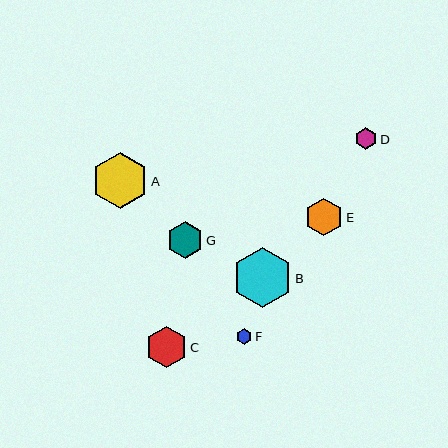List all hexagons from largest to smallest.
From largest to smallest: B, A, C, E, G, D, F.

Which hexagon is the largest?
Hexagon B is the largest with a size of approximately 59 pixels.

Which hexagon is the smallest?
Hexagon F is the smallest with a size of approximately 16 pixels.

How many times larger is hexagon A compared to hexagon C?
Hexagon A is approximately 1.4 times the size of hexagon C.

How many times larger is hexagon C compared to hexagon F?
Hexagon C is approximately 2.6 times the size of hexagon F.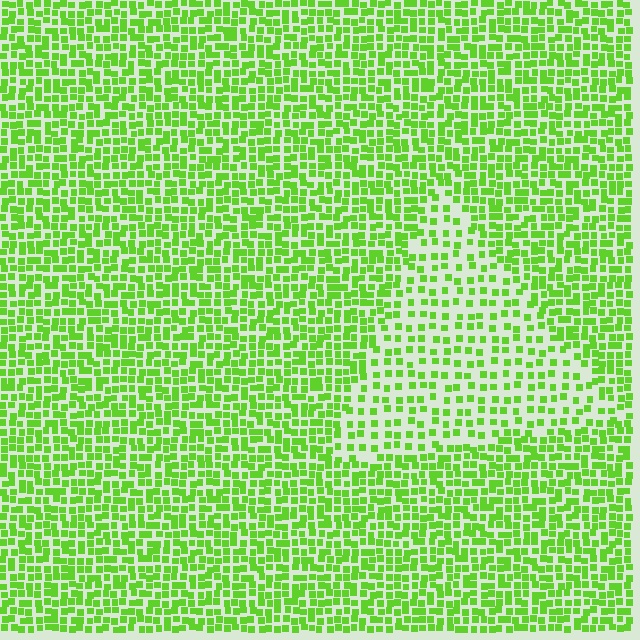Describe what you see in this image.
The image contains small lime elements arranged at two different densities. A triangle-shaped region is visible where the elements are less densely packed than the surrounding area.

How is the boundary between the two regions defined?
The boundary is defined by a change in element density (approximately 1.9x ratio). All elements are the same color, size, and shape.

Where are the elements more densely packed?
The elements are more densely packed outside the triangle boundary.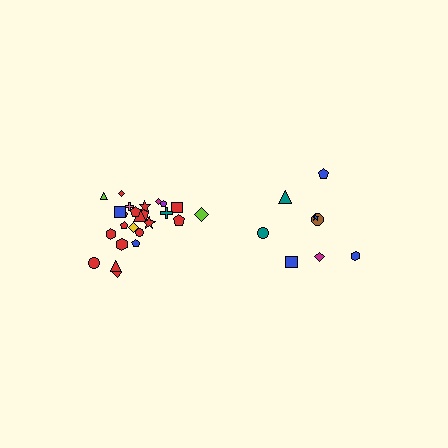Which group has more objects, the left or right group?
The left group.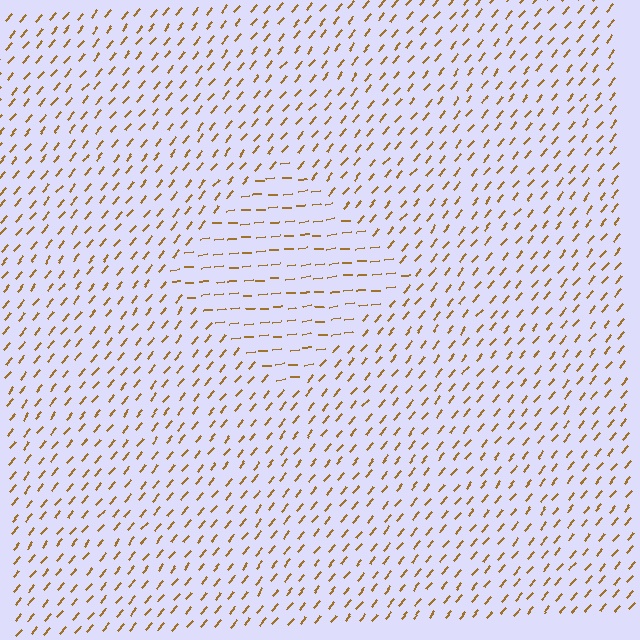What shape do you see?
I see a diamond.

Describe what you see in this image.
The image is filled with small brown line segments. A diamond region in the image has lines oriented differently from the surrounding lines, creating a visible texture boundary.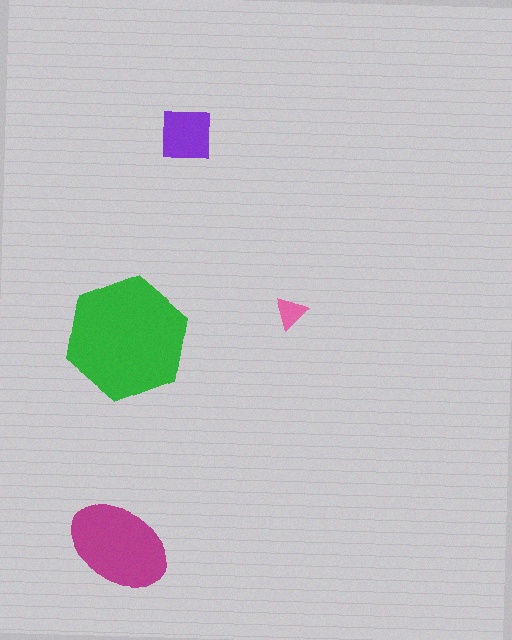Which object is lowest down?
The magenta ellipse is bottommost.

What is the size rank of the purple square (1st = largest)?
3rd.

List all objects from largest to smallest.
The green hexagon, the magenta ellipse, the purple square, the pink triangle.